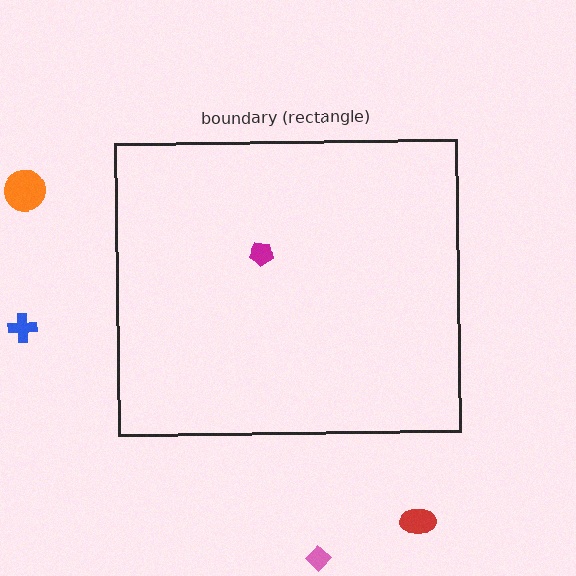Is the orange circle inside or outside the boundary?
Outside.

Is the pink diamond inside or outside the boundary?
Outside.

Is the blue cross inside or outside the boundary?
Outside.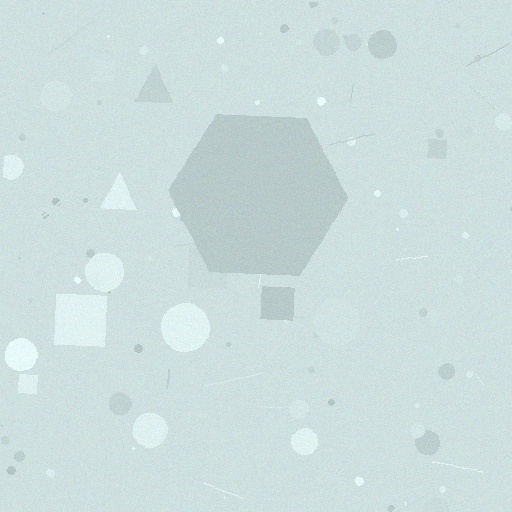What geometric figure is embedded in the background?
A hexagon is embedded in the background.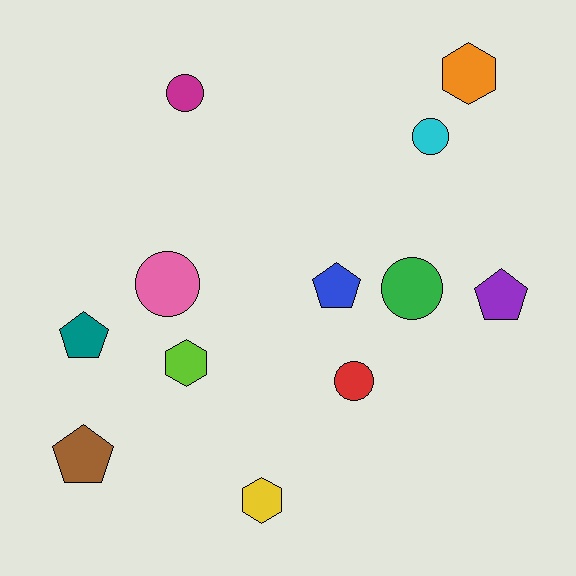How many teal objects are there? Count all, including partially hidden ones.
There is 1 teal object.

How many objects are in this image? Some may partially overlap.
There are 12 objects.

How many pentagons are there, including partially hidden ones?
There are 4 pentagons.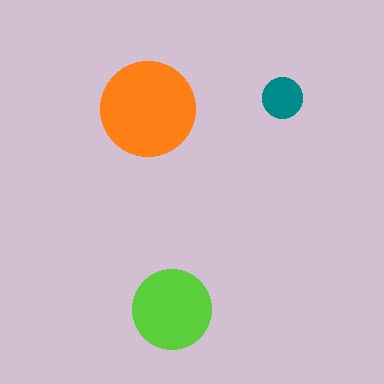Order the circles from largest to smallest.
the orange one, the lime one, the teal one.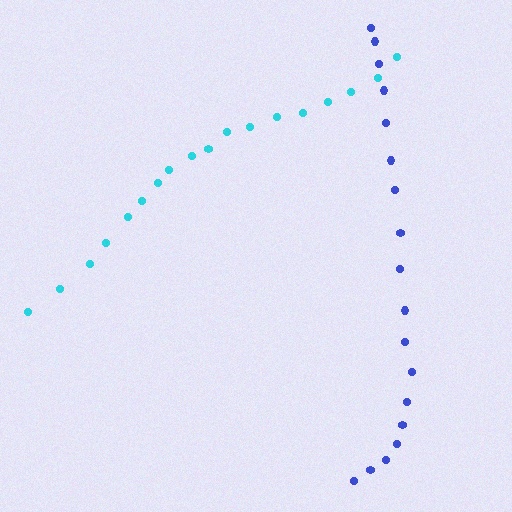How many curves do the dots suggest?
There are 2 distinct paths.